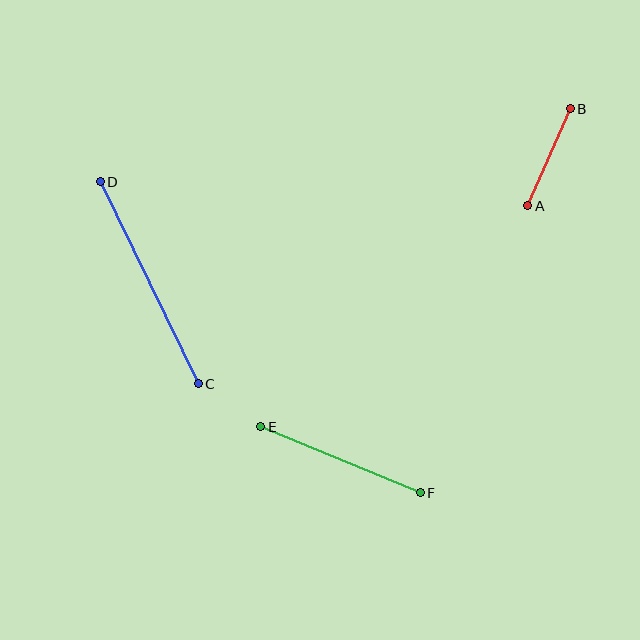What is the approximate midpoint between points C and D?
The midpoint is at approximately (149, 283) pixels.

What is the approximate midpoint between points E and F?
The midpoint is at approximately (341, 460) pixels.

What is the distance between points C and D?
The distance is approximately 225 pixels.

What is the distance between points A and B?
The distance is approximately 106 pixels.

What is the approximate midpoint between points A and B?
The midpoint is at approximately (549, 157) pixels.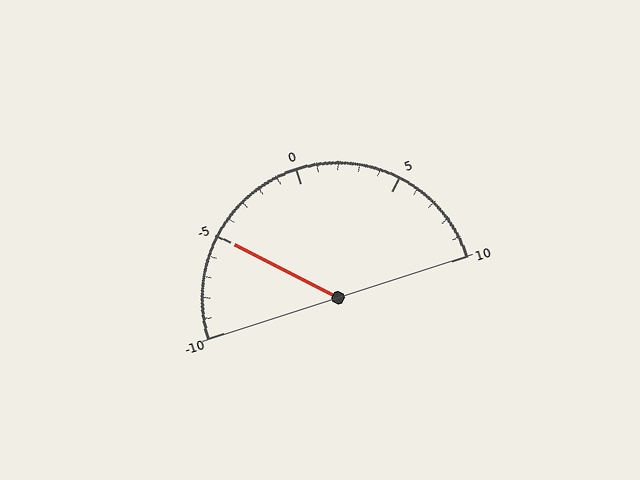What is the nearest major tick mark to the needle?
The nearest major tick mark is -5.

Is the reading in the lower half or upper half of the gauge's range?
The reading is in the lower half of the range (-10 to 10).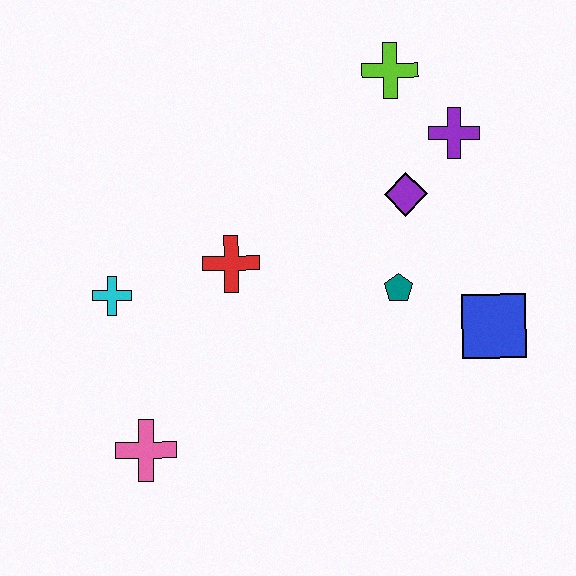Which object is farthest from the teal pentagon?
The pink cross is farthest from the teal pentagon.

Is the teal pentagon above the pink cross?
Yes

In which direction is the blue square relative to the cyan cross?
The blue square is to the right of the cyan cross.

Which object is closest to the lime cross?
The purple cross is closest to the lime cross.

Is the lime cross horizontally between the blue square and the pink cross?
Yes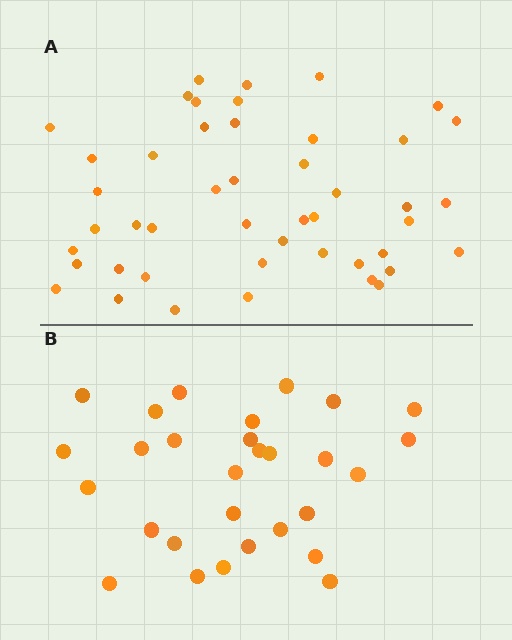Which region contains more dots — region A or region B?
Region A (the top region) has more dots.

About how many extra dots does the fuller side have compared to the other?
Region A has approximately 15 more dots than region B.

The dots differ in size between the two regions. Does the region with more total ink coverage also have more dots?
No. Region B has more total ink coverage because its dots are larger, but region A actually contains more individual dots. Total area can be misleading — the number of items is what matters here.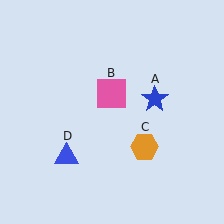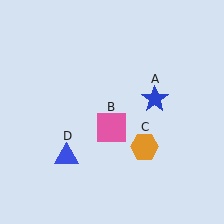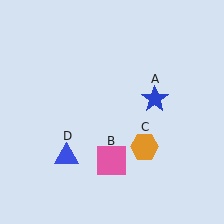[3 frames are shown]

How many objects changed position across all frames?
1 object changed position: pink square (object B).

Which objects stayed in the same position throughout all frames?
Blue star (object A) and orange hexagon (object C) and blue triangle (object D) remained stationary.